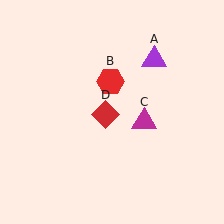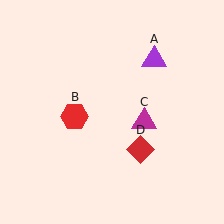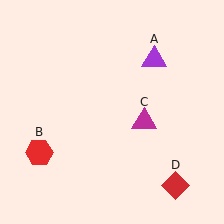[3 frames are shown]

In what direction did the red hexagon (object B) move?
The red hexagon (object B) moved down and to the left.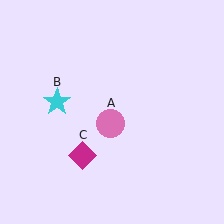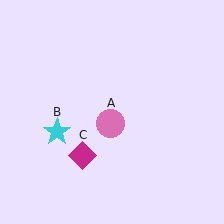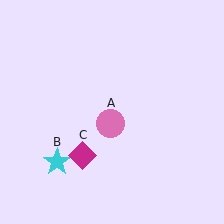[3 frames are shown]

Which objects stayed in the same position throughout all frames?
Pink circle (object A) and magenta diamond (object C) remained stationary.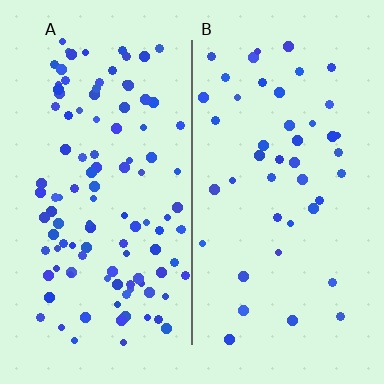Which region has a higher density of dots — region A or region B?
A (the left).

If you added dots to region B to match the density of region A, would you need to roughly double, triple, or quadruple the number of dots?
Approximately triple.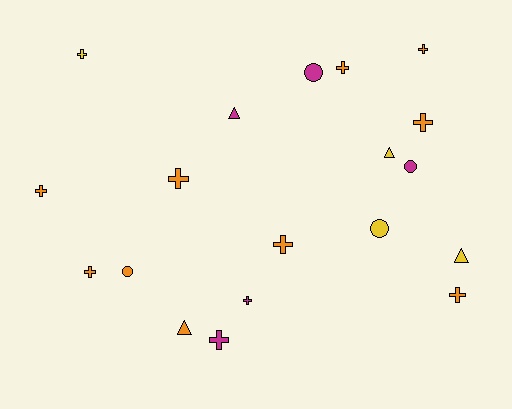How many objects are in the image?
There are 19 objects.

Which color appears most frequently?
Orange, with 10 objects.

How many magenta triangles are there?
There is 1 magenta triangle.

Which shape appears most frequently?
Cross, with 11 objects.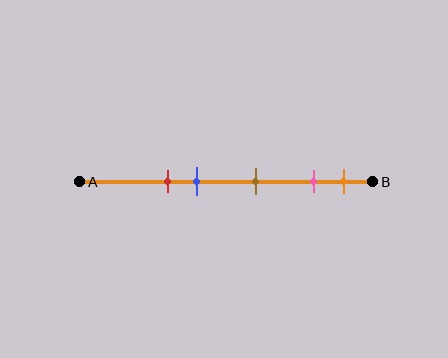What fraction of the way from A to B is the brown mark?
The brown mark is approximately 60% (0.6) of the way from A to B.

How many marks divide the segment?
There are 5 marks dividing the segment.